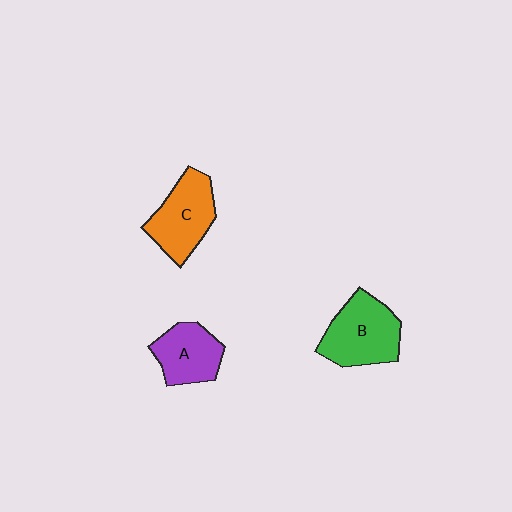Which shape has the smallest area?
Shape A (purple).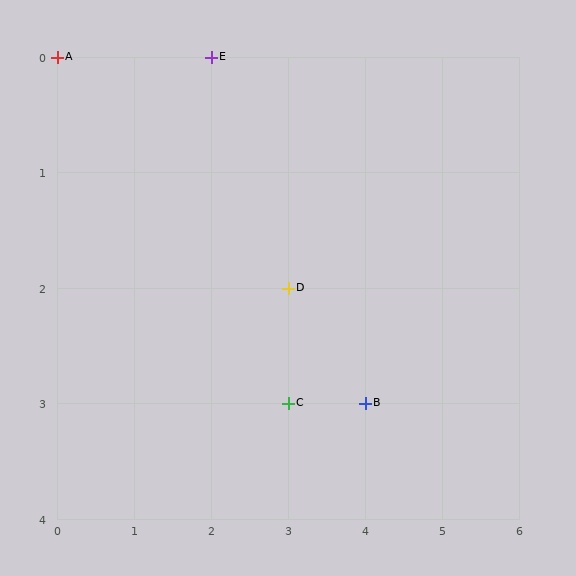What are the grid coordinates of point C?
Point C is at grid coordinates (3, 3).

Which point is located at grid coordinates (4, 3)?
Point B is at (4, 3).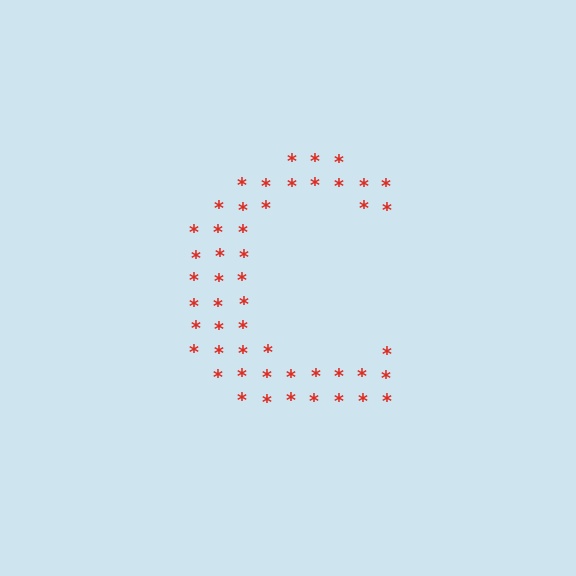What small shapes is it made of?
It is made of small asterisks.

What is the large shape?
The large shape is the letter C.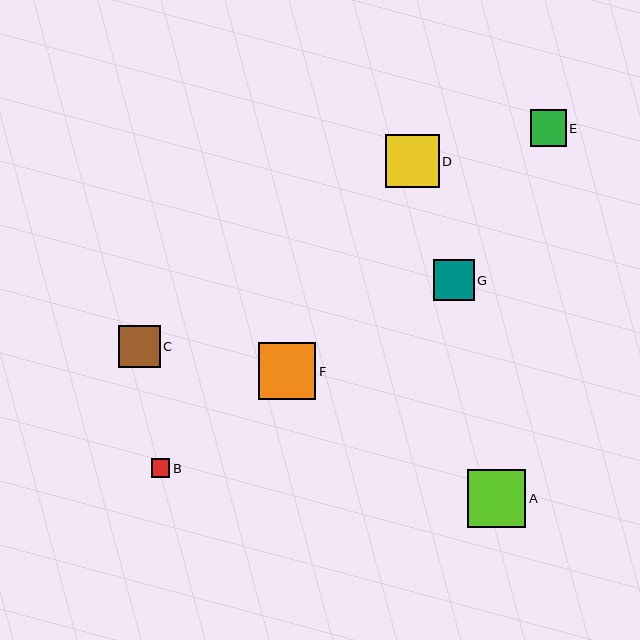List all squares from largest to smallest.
From largest to smallest: A, F, D, C, G, E, B.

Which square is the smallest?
Square B is the smallest with a size of approximately 19 pixels.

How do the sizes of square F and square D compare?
Square F and square D are approximately the same size.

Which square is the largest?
Square A is the largest with a size of approximately 58 pixels.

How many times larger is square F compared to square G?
Square F is approximately 1.4 times the size of square G.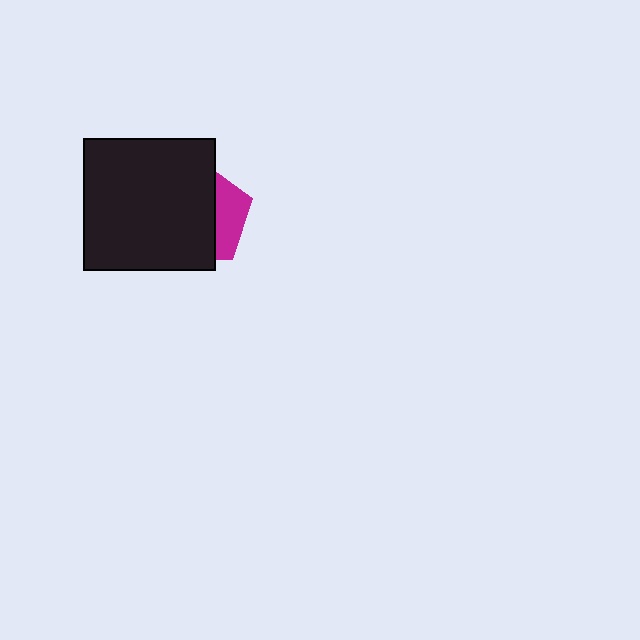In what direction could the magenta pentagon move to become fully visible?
The magenta pentagon could move right. That would shift it out from behind the black square entirely.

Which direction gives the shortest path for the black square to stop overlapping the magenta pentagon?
Moving left gives the shortest separation.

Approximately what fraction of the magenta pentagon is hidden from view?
Roughly 70% of the magenta pentagon is hidden behind the black square.